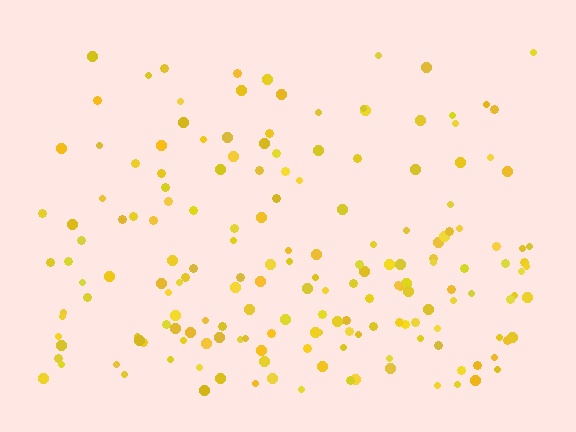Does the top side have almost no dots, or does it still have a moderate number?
Still a moderate number, just noticeably fewer than the bottom.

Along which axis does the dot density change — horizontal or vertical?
Vertical.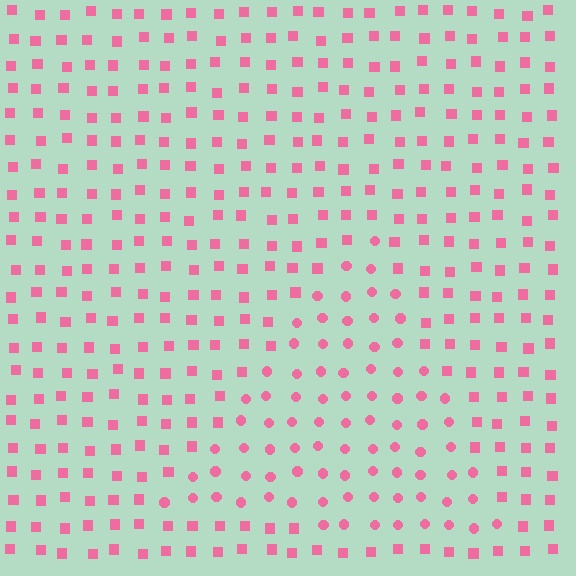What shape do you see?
I see a triangle.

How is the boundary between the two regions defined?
The boundary is defined by a change in element shape: circles inside vs. squares outside. All elements share the same color and spacing.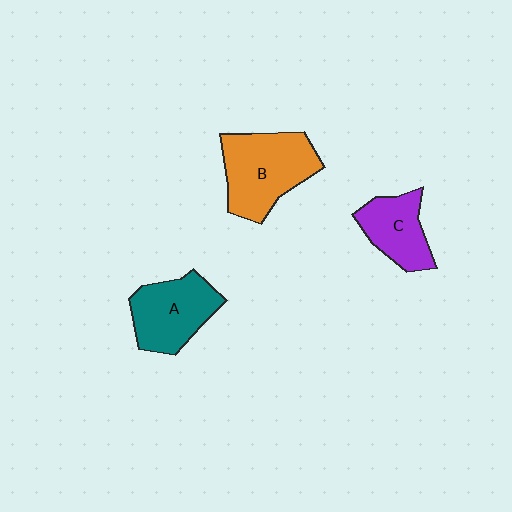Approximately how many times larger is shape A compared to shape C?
Approximately 1.3 times.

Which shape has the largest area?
Shape B (orange).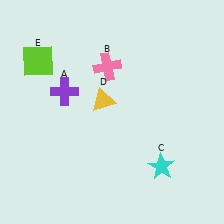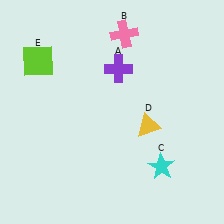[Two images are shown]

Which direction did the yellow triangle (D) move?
The yellow triangle (D) moved right.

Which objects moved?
The objects that moved are: the purple cross (A), the pink cross (B), the yellow triangle (D).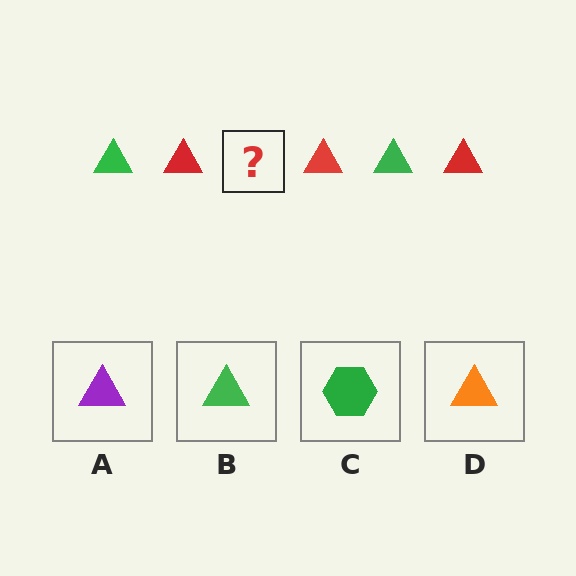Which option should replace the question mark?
Option B.